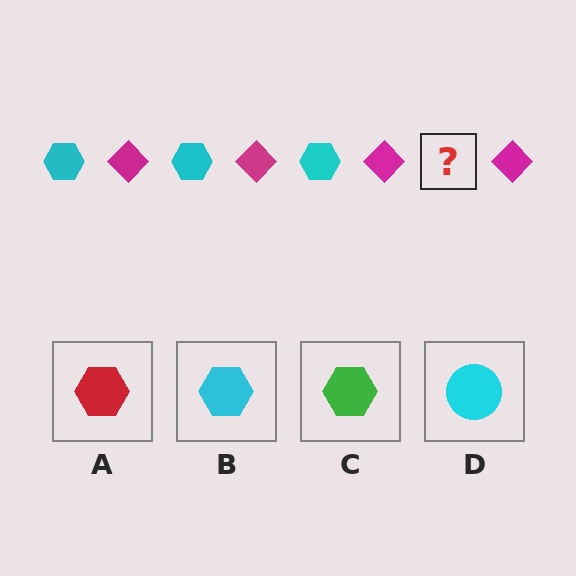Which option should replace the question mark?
Option B.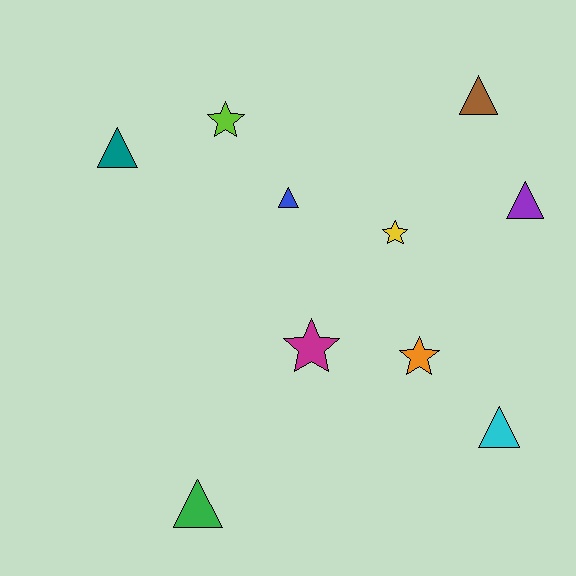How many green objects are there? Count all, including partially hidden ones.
There is 1 green object.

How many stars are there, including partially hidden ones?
There are 4 stars.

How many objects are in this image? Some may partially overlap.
There are 10 objects.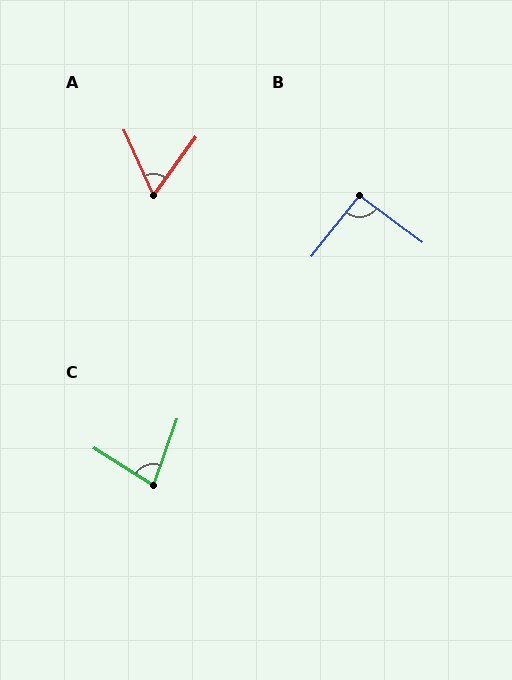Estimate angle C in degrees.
Approximately 77 degrees.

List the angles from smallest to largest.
A (60°), C (77°), B (92°).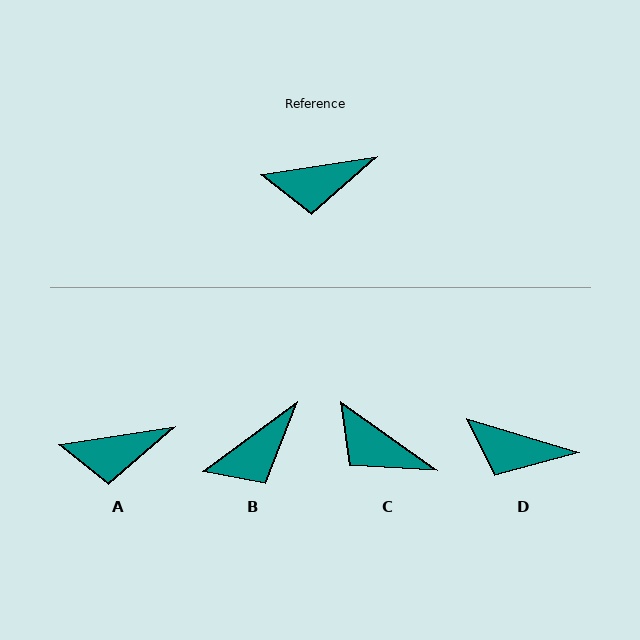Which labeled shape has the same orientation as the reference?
A.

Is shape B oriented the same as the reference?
No, it is off by about 27 degrees.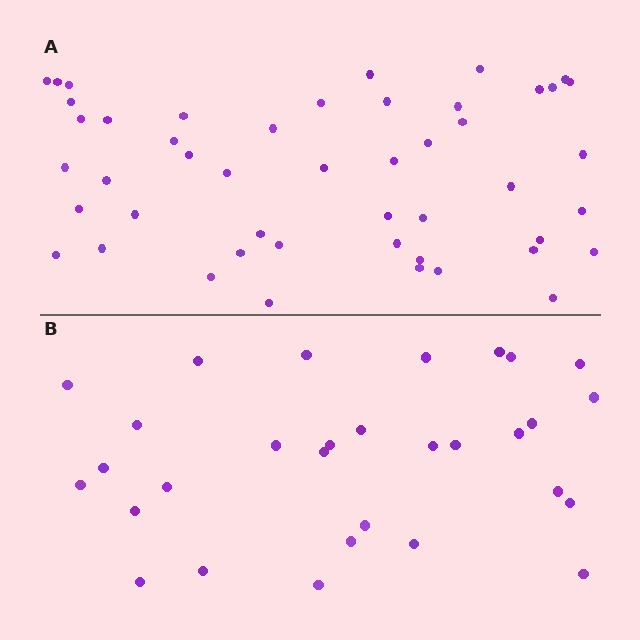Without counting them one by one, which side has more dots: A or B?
Region A (the top region) has more dots.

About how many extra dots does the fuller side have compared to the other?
Region A has approximately 20 more dots than region B.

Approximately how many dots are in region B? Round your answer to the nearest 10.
About 30 dots.